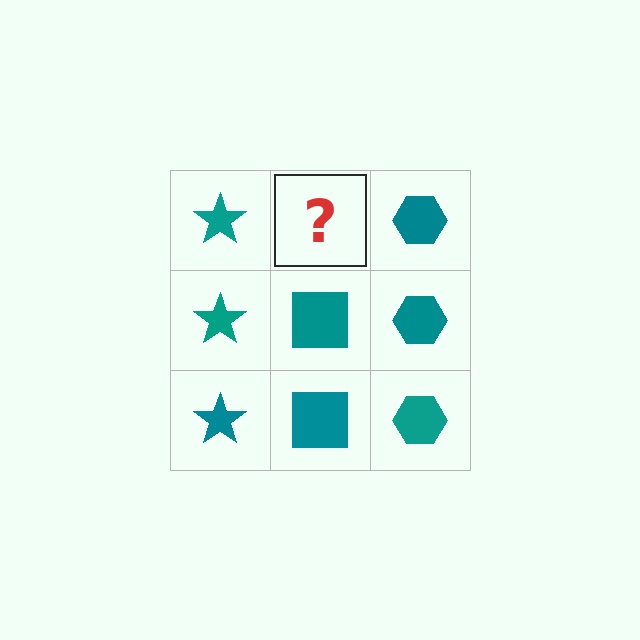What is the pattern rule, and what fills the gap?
The rule is that each column has a consistent shape. The gap should be filled with a teal square.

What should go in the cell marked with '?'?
The missing cell should contain a teal square.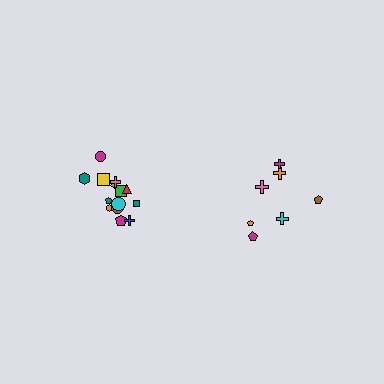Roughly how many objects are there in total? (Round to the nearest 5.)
Roughly 20 objects in total.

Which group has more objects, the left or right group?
The left group.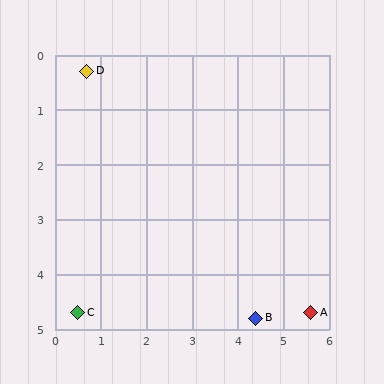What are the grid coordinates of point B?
Point B is at approximately (4.4, 4.8).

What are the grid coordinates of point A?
Point A is at approximately (5.6, 4.7).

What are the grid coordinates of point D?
Point D is at approximately (0.7, 0.3).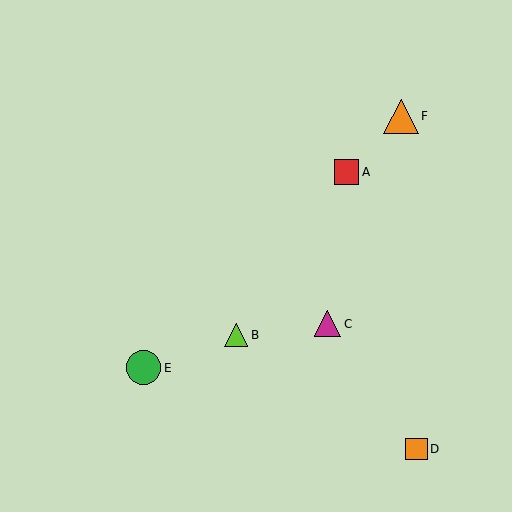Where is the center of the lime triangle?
The center of the lime triangle is at (236, 335).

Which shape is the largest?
The orange triangle (labeled F) is the largest.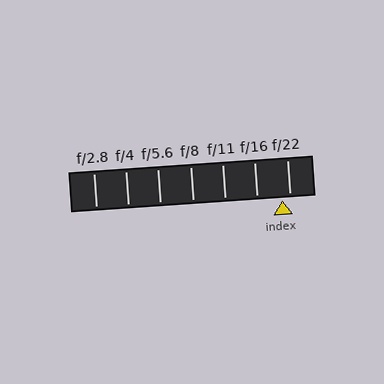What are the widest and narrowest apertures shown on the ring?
The widest aperture shown is f/2.8 and the narrowest is f/22.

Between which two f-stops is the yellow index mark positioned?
The index mark is between f/16 and f/22.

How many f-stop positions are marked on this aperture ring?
There are 7 f-stop positions marked.